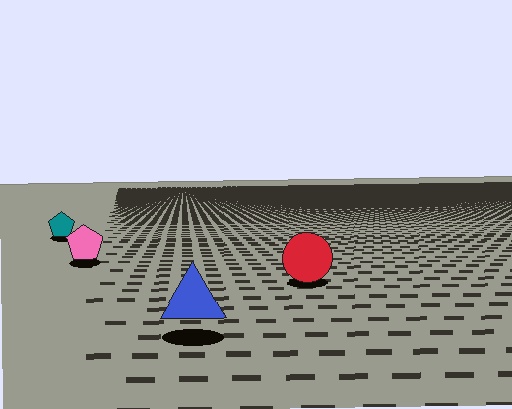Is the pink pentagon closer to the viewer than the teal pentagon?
Yes. The pink pentagon is closer — you can tell from the texture gradient: the ground texture is coarser near it.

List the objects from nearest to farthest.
From nearest to farthest: the blue triangle, the red circle, the pink pentagon, the teal pentagon.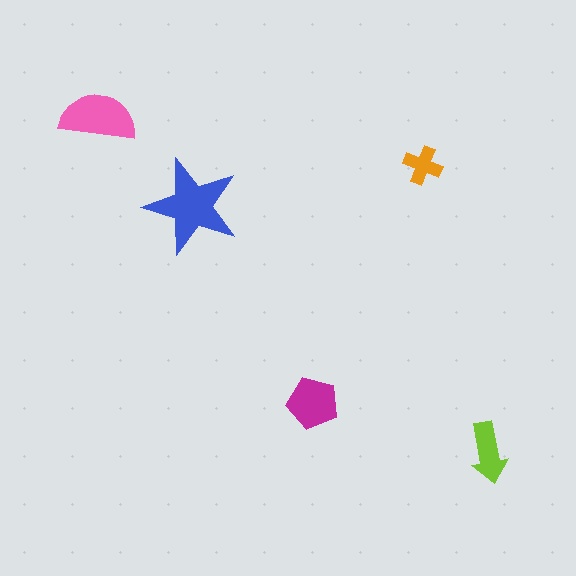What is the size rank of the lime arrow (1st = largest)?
4th.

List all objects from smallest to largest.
The orange cross, the lime arrow, the magenta pentagon, the pink semicircle, the blue star.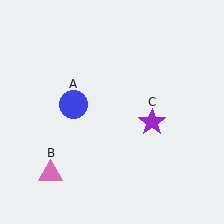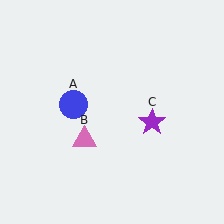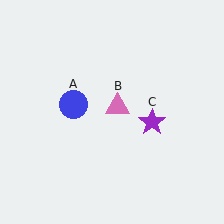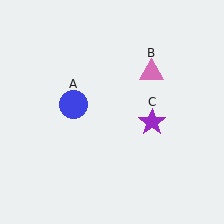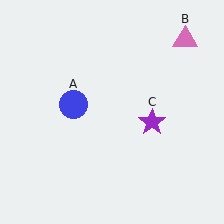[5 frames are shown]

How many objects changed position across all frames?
1 object changed position: pink triangle (object B).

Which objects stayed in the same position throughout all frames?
Blue circle (object A) and purple star (object C) remained stationary.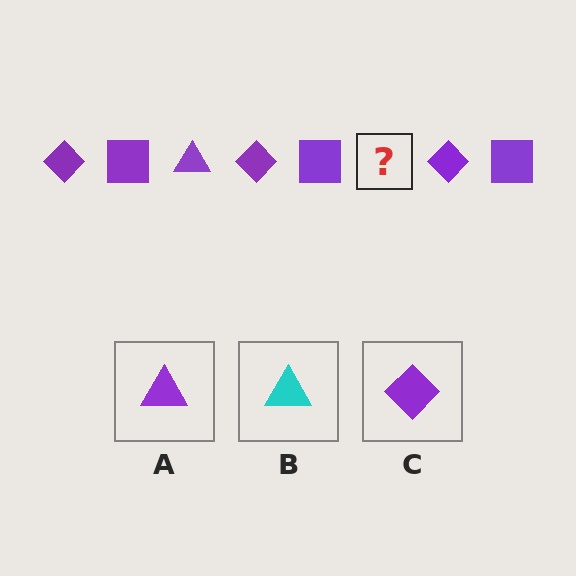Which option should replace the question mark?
Option A.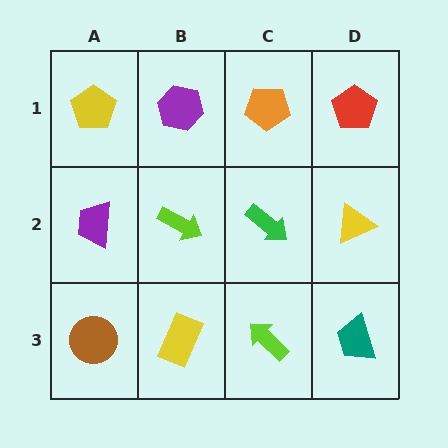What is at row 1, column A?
A yellow pentagon.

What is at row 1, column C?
An orange pentagon.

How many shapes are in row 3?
4 shapes.